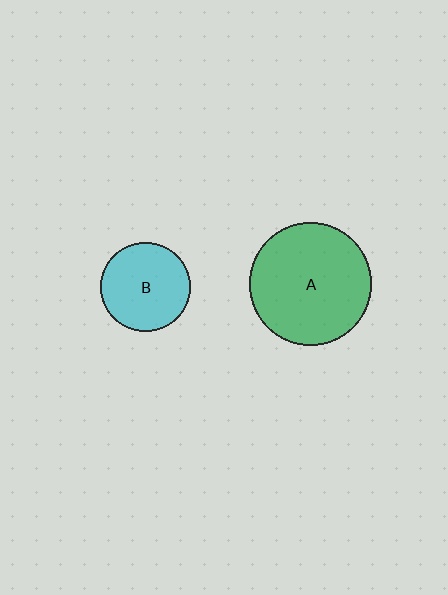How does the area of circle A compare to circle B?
Approximately 1.9 times.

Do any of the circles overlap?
No, none of the circles overlap.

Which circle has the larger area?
Circle A (green).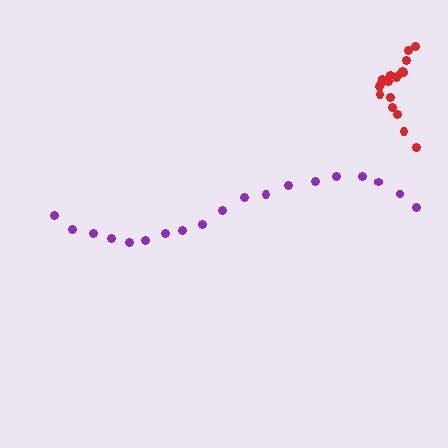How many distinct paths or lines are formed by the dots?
There are 2 distinct paths.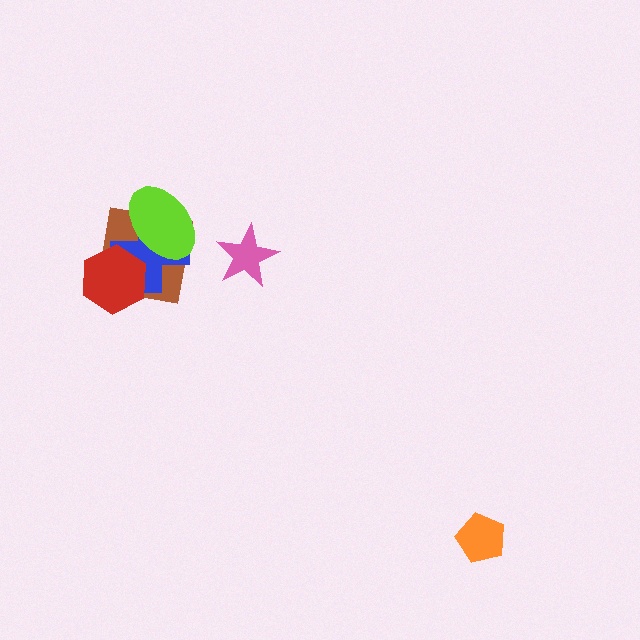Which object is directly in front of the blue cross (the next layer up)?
The lime ellipse is directly in front of the blue cross.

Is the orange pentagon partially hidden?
No, no other shape covers it.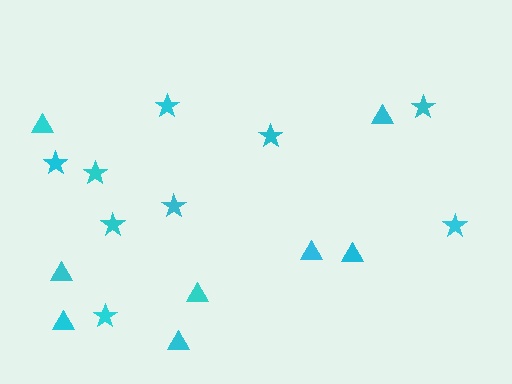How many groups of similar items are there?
There are 2 groups: one group of stars (9) and one group of triangles (8).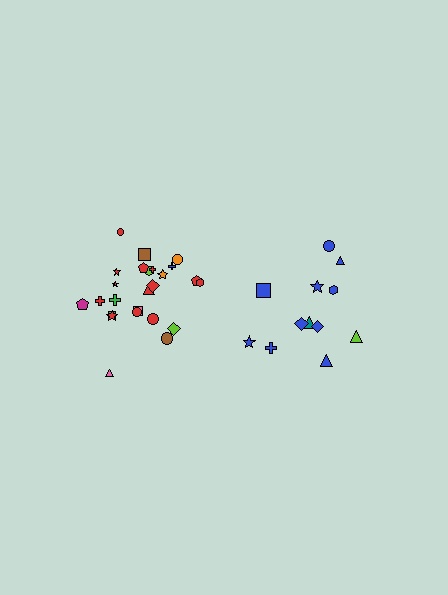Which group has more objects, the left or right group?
The left group.